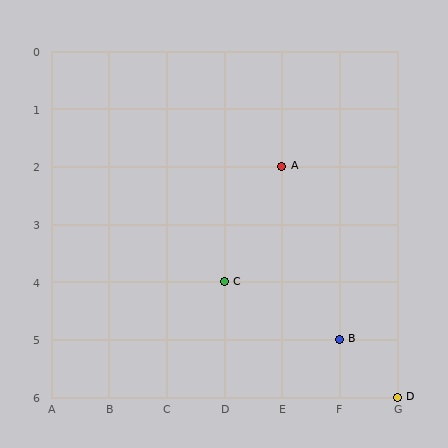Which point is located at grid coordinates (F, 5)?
Point B is at (F, 5).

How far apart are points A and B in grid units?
Points A and B are 1 column and 3 rows apart (about 3.2 grid units diagonally).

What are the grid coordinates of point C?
Point C is at grid coordinates (D, 4).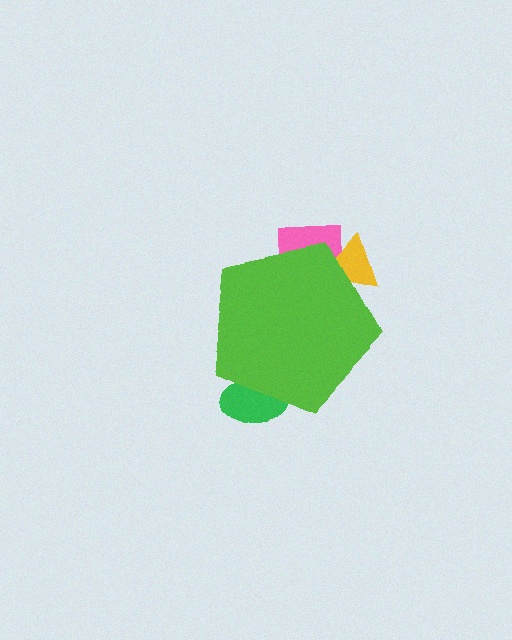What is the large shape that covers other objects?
A lime pentagon.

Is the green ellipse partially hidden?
Yes, the green ellipse is partially hidden behind the lime pentagon.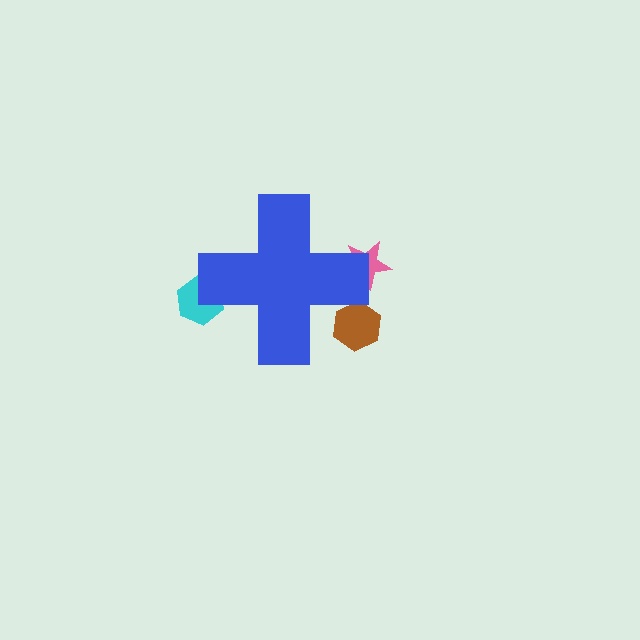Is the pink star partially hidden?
Yes, the pink star is partially hidden behind the blue cross.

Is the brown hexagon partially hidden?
Yes, the brown hexagon is partially hidden behind the blue cross.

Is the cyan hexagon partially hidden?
Yes, the cyan hexagon is partially hidden behind the blue cross.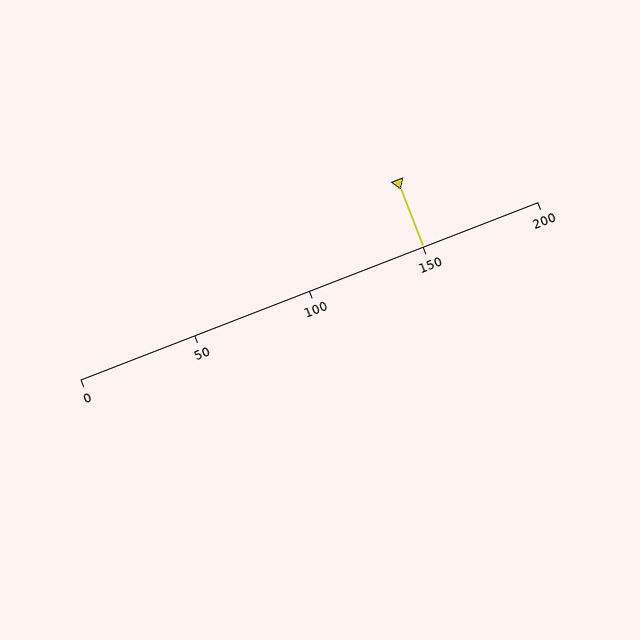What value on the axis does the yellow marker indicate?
The marker indicates approximately 150.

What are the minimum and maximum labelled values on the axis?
The axis runs from 0 to 200.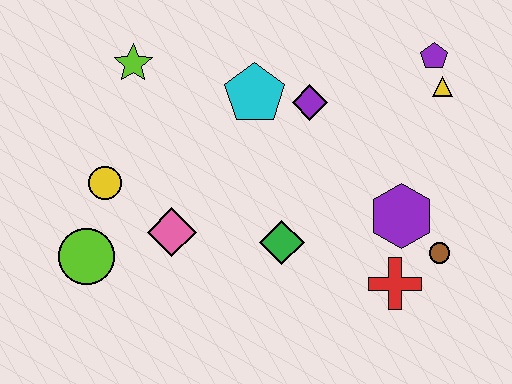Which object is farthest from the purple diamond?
The lime circle is farthest from the purple diamond.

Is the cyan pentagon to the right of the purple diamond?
No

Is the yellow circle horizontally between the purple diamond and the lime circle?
Yes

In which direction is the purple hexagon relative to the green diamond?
The purple hexagon is to the right of the green diamond.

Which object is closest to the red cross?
The brown circle is closest to the red cross.